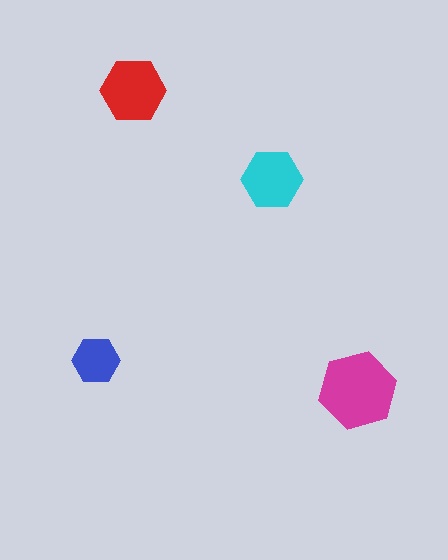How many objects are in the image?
There are 4 objects in the image.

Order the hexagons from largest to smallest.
the magenta one, the red one, the cyan one, the blue one.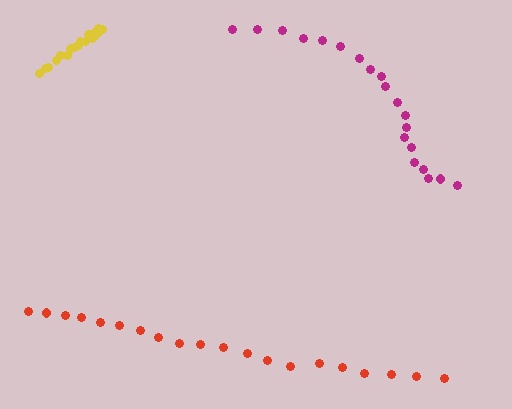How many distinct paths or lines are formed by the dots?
There are 3 distinct paths.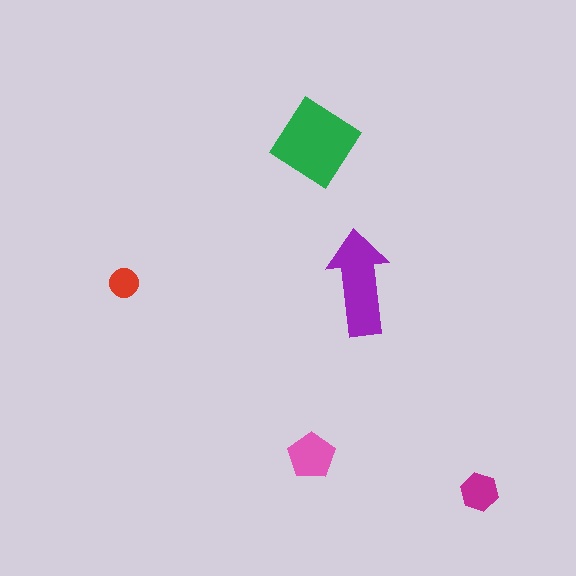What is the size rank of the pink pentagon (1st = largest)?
3rd.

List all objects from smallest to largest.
The red circle, the magenta hexagon, the pink pentagon, the purple arrow, the green diamond.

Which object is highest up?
The green diamond is topmost.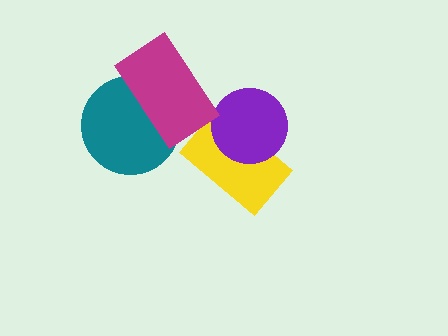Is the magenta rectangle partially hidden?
No, no other shape covers it.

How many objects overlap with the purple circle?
1 object overlaps with the purple circle.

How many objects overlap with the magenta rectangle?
1 object overlaps with the magenta rectangle.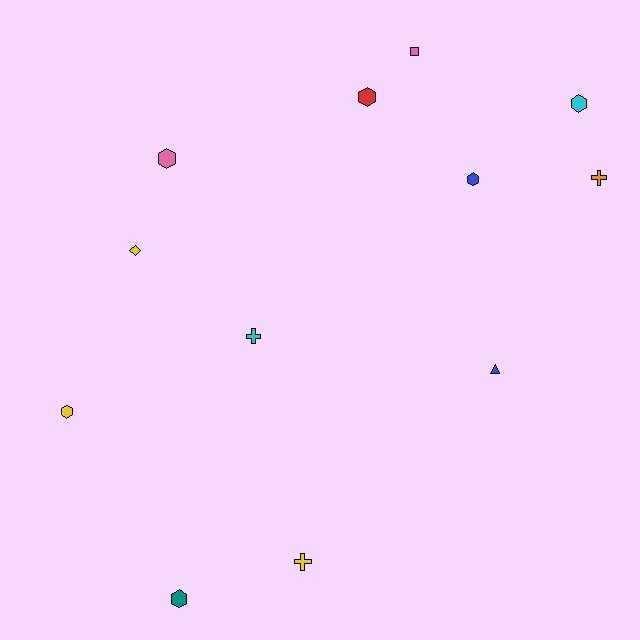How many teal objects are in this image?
There is 1 teal object.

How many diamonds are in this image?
There is 1 diamond.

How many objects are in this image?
There are 12 objects.